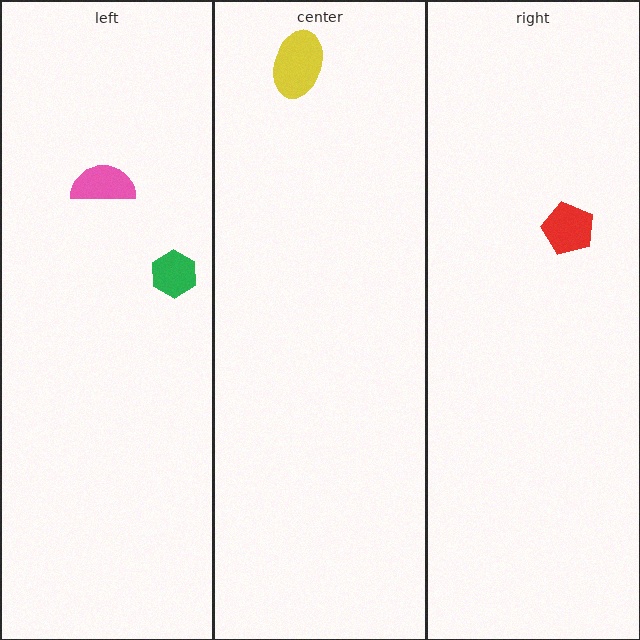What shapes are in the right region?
The red pentagon.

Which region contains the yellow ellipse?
The center region.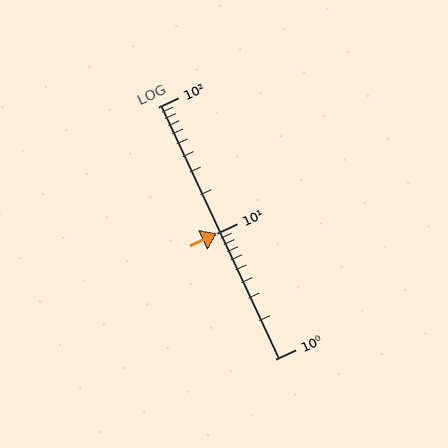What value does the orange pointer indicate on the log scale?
The pointer indicates approximately 10.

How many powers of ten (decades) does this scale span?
The scale spans 2 decades, from 1 to 100.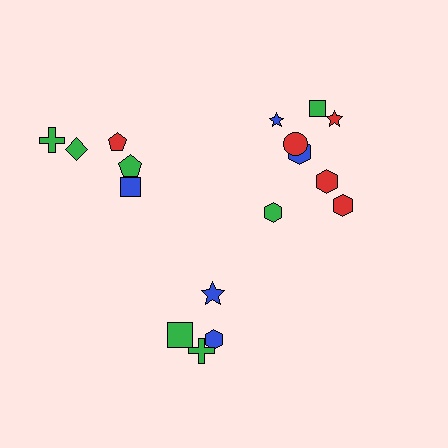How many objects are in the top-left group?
There are 5 objects.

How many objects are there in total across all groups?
There are 17 objects.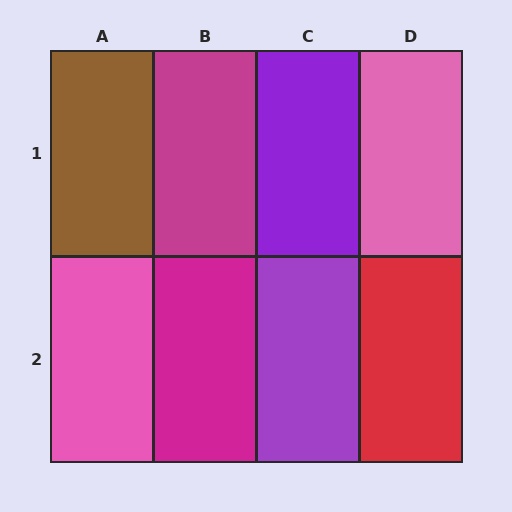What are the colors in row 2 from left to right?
Pink, magenta, purple, red.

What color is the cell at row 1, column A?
Brown.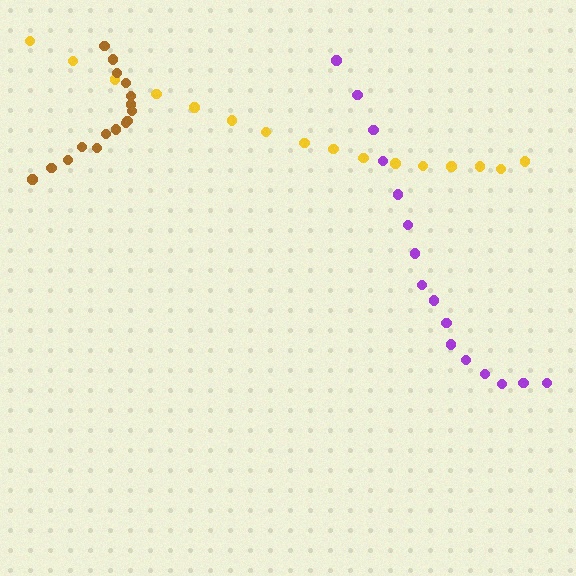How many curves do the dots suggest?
There are 3 distinct paths.